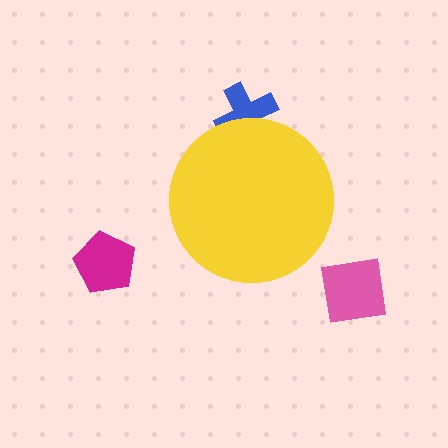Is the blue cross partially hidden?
Yes, the blue cross is partially hidden behind the yellow circle.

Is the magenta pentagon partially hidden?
No, the magenta pentagon is fully visible.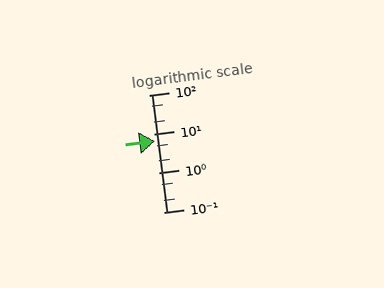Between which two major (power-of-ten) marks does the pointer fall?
The pointer is between 1 and 10.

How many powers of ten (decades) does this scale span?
The scale spans 3 decades, from 0.1 to 100.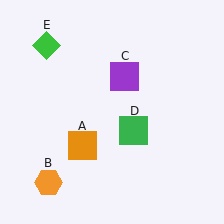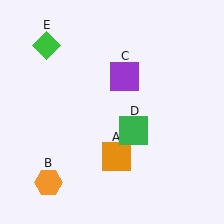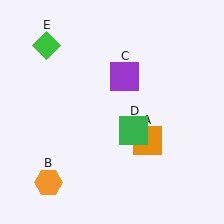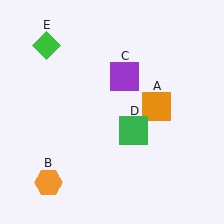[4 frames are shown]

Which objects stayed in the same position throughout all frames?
Orange hexagon (object B) and purple square (object C) and green square (object D) and green diamond (object E) remained stationary.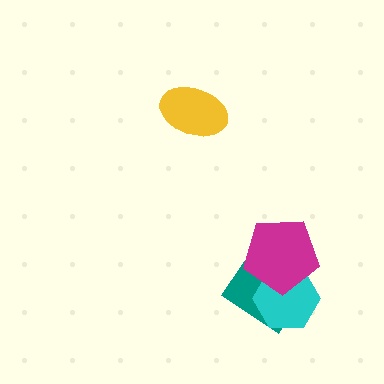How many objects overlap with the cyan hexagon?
2 objects overlap with the cyan hexagon.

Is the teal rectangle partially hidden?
Yes, it is partially covered by another shape.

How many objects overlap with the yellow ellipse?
0 objects overlap with the yellow ellipse.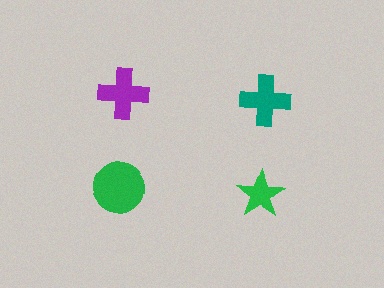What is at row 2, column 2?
A green star.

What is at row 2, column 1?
A green circle.